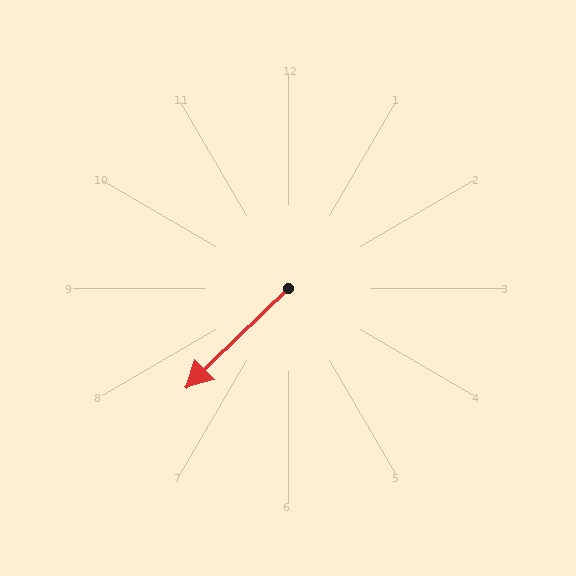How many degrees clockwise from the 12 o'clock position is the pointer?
Approximately 226 degrees.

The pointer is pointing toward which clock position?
Roughly 8 o'clock.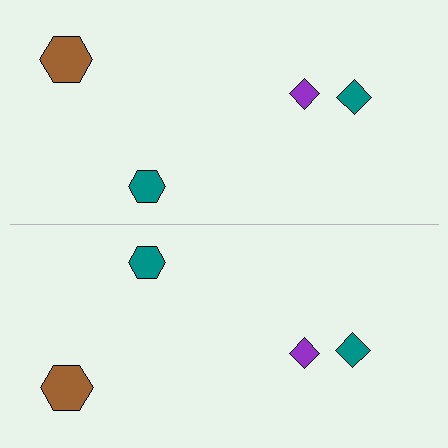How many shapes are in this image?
There are 8 shapes in this image.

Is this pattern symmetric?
Yes, this pattern has bilateral (reflection) symmetry.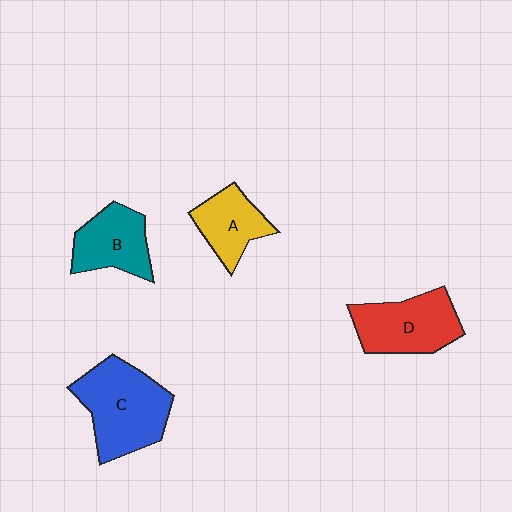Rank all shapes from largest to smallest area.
From largest to smallest: C (blue), D (red), B (teal), A (yellow).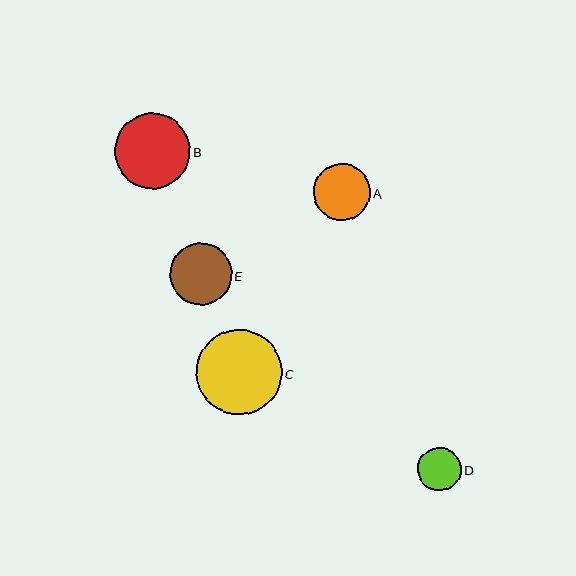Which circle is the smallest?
Circle D is the smallest with a size of approximately 43 pixels.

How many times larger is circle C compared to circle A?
Circle C is approximately 1.5 times the size of circle A.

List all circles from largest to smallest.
From largest to smallest: C, B, E, A, D.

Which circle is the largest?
Circle C is the largest with a size of approximately 85 pixels.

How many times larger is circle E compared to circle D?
Circle E is approximately 1.4 times the size of circle D.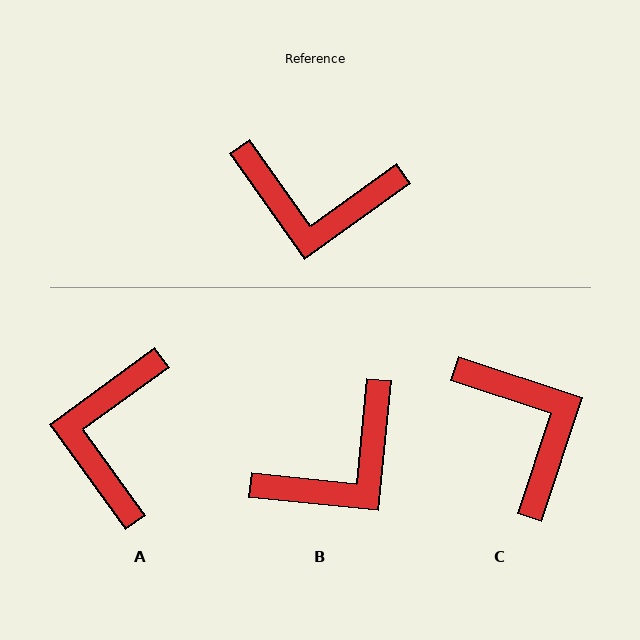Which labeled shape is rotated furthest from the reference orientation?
C, about 126 degrees away.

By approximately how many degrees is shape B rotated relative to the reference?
Approximately 49 degrees counter-clockwise.